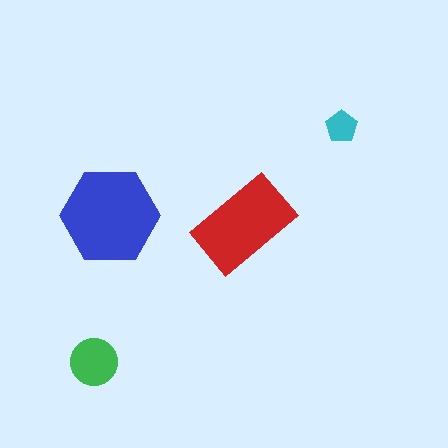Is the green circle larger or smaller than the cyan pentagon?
Larger.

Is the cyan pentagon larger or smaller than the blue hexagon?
Smaller.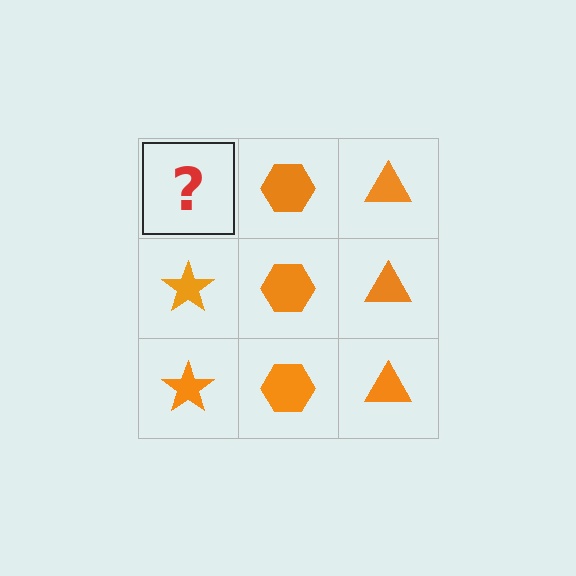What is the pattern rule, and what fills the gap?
The rule is that each column has a consistent shape. The gap should be filled with an orange star.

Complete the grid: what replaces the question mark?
The question mark should be replaced with an orange star.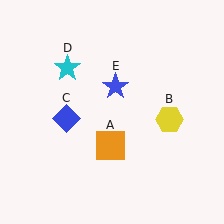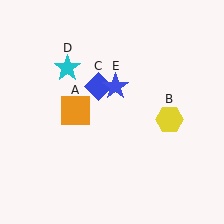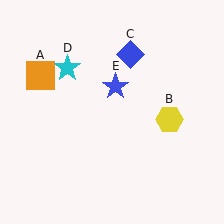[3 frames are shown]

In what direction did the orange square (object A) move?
The orange square (object A) moved up and to the left.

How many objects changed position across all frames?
2 objects changed position: orange square (object A), blue diamond (object C).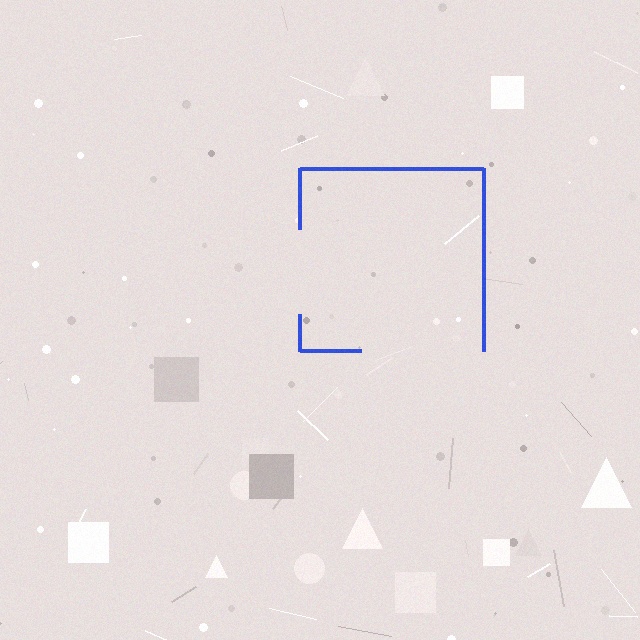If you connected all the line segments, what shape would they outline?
They would outline a square.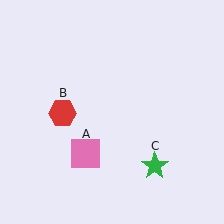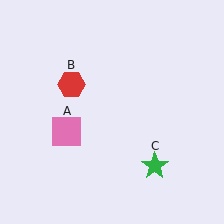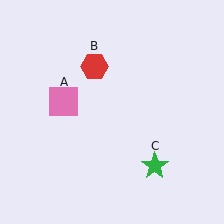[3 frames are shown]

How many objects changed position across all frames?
2 objects changed position: pink square (object A), red hexagon (object B).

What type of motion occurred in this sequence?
The pink square (object A), red hexagon (object B) rotated clockwise around the center of the scene.